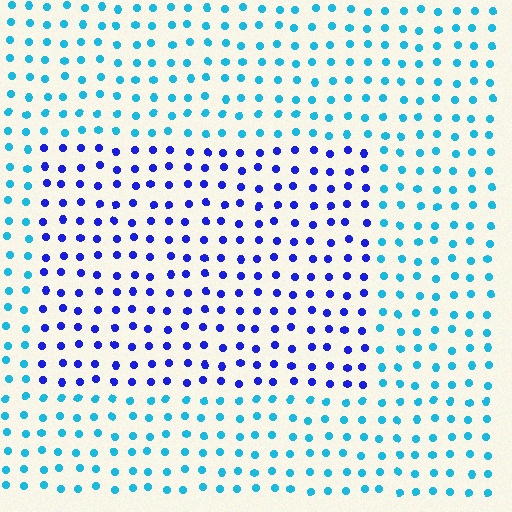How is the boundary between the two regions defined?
The boundary is defined purely by a slight shift in hue (about 48 degrees). Spacing, size, and orientation are identical on both sides.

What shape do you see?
I see a rectangle.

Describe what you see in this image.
The image is filled with small cyan elements in a uniform arrangement. A rectangle-shaped region is visible where the elements are tinted to a slightly different hue, forming a subtle color boundary.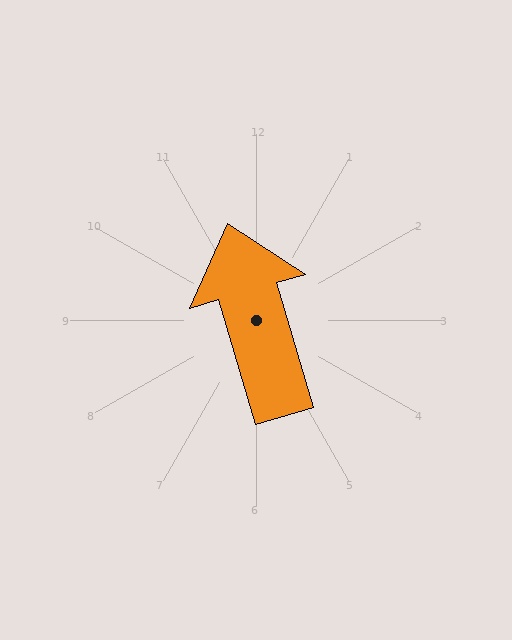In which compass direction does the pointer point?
North.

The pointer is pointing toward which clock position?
Roughly 11 o'clock.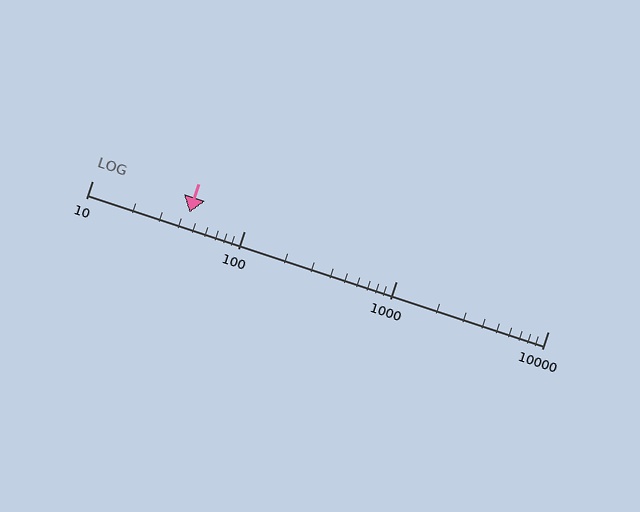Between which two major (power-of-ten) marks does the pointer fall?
The pointer is between 10 and 100.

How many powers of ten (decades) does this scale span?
The scale spans 3 decades, from 10 to 10000.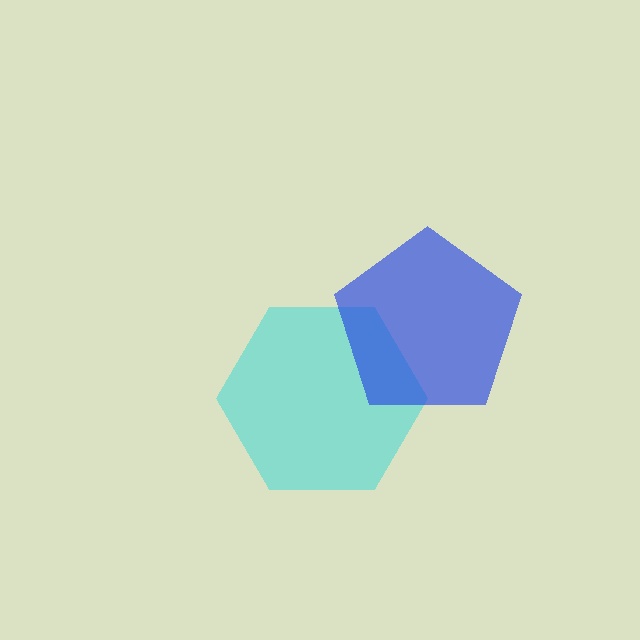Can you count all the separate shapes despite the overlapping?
Yes, there are 2 separate shapes.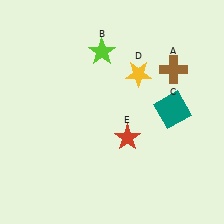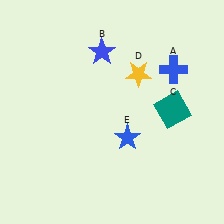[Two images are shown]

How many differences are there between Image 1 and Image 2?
There are 3 differences between the two images.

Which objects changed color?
A changed from brown to blue. B changed from lime to blue. E changed from red to blue.